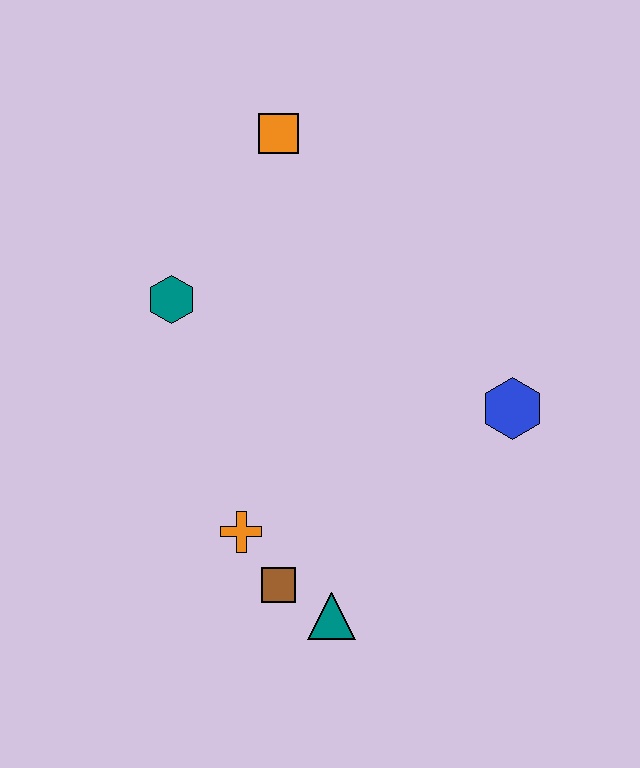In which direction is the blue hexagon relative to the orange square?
The blue hexagon is below the orange square.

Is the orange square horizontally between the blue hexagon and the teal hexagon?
Yes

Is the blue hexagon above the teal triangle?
Yes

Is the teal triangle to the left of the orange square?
No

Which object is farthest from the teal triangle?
The orange square is farthest from the teal triangle.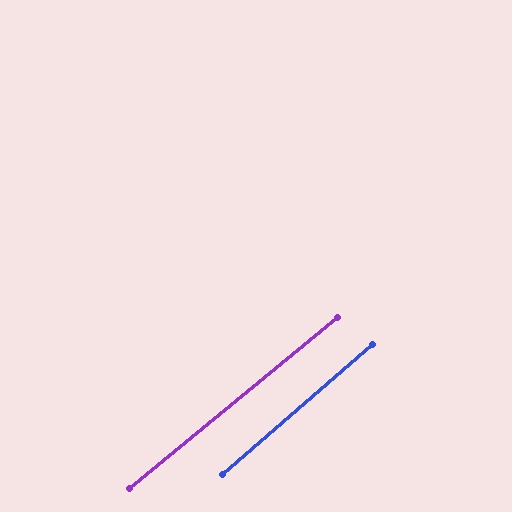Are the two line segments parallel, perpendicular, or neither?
Parallel — their directions differ by only 1.5°.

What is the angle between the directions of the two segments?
Approximately 1 degree.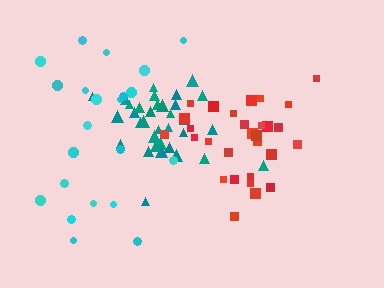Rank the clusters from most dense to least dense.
teal, red, cyan.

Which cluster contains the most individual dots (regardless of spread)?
Teal (34).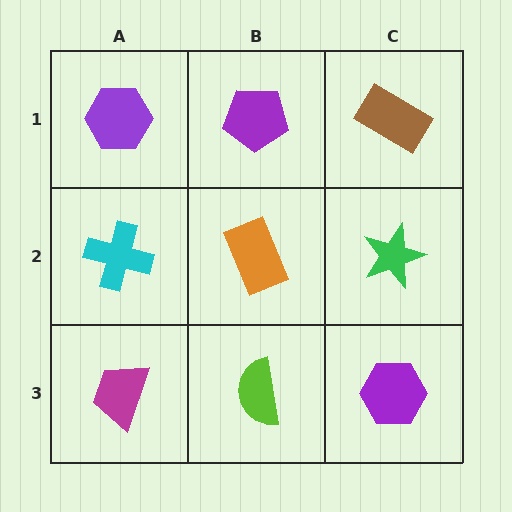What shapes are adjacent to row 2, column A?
A purple hexagon (row 1, column A), a magenta trapezoid (row 3, column A), an orange rectangle (row 2, column B).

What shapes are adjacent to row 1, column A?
A cyan cross (row 2, column A), a purple pentagon (row 1, column B).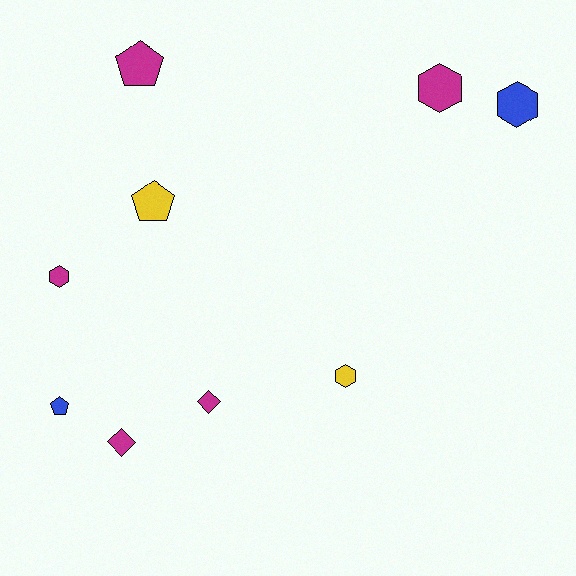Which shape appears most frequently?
Hexagon, with 4 objects.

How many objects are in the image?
There are 9 objects.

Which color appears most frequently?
Magenta, with 5 objects.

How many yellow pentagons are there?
There is 1 yellow pentagon.